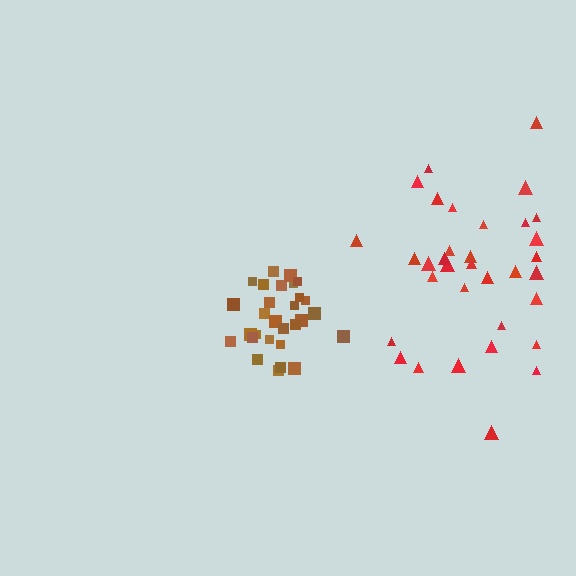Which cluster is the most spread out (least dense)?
Red.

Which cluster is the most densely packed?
Brown.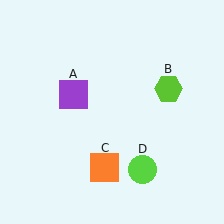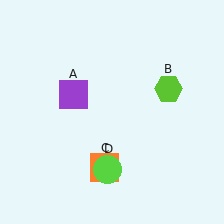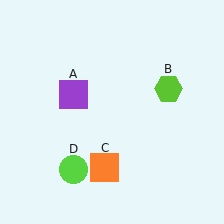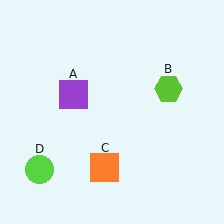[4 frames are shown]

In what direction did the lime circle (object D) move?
The lime circle (object D) moved left.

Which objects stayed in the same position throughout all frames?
Purple square (object A) and lime hexagon (object B) and orange square (object C) remained stationary.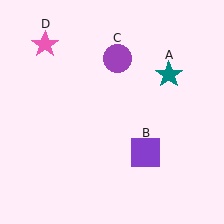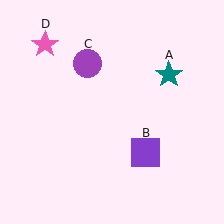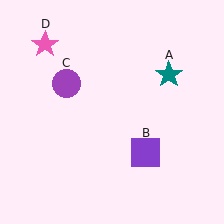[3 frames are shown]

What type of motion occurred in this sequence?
The purple circle (object C) rotated counterclockwise around the center of the scene.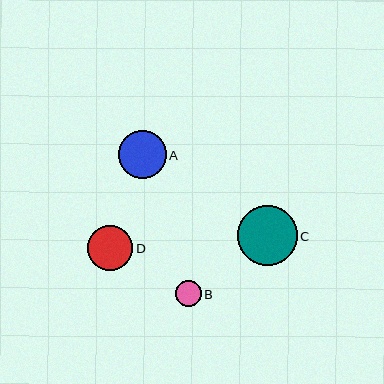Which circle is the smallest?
Circle B is the smallest with a size of approximately 26 pixels.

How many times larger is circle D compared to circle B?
Circle D is approximately 1.8 times the size of circle B.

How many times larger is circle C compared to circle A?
Circle C is approximately 1.3 times the size of circle A.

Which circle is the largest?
Circle C is the largest with a size of approximately 60 pixels.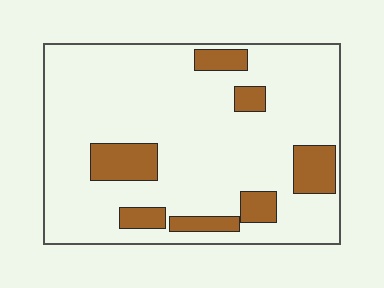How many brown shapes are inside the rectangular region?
7.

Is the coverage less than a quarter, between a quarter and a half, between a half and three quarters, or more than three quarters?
Less than a quarter.